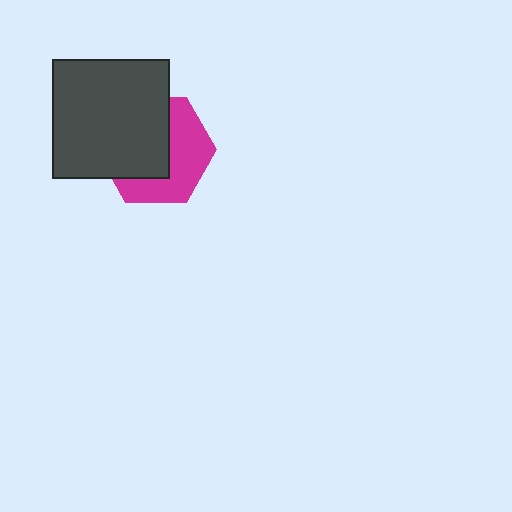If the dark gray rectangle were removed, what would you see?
You would see the complete magenta hexagon.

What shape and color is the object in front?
The object in front is a dark gray rectangle.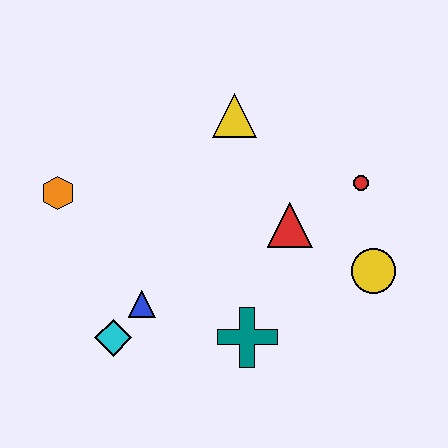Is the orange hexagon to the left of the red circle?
Yes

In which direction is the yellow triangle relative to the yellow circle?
The yellow triangle is above the yellow circle.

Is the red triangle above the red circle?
No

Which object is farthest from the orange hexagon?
The yellow circle is farthest from the orange hexagon.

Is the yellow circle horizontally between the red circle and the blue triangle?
No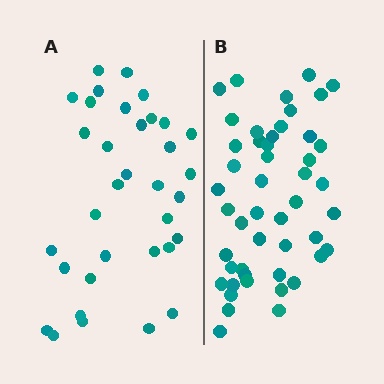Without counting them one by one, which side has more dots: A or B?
Region B (the right region) has more dots.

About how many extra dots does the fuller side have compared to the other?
Region B has approximately 15 more dots than region A.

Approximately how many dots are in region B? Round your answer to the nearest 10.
About 50 dots. (The exact count is 48, which rounds to 50.)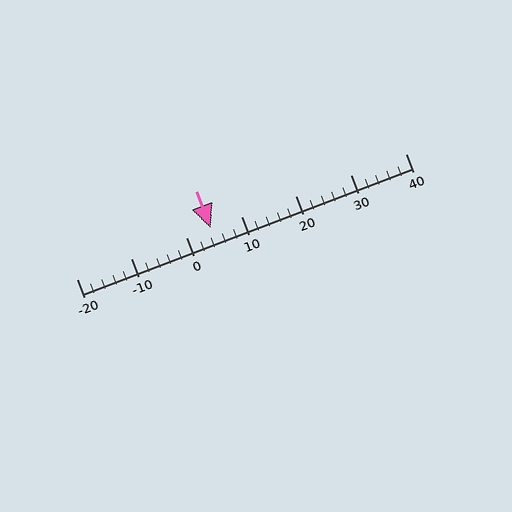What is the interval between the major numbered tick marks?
The major tick marks are spaced 10 units apart.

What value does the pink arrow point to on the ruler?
The pink arrow points to approximately 4.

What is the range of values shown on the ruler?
The ruler shows values from -20 to 40.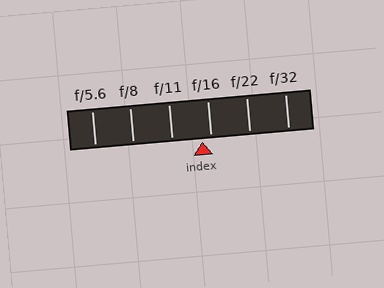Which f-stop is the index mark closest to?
The index mark is closest to f/16.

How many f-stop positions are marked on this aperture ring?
There are 6 f-stop positions marked.